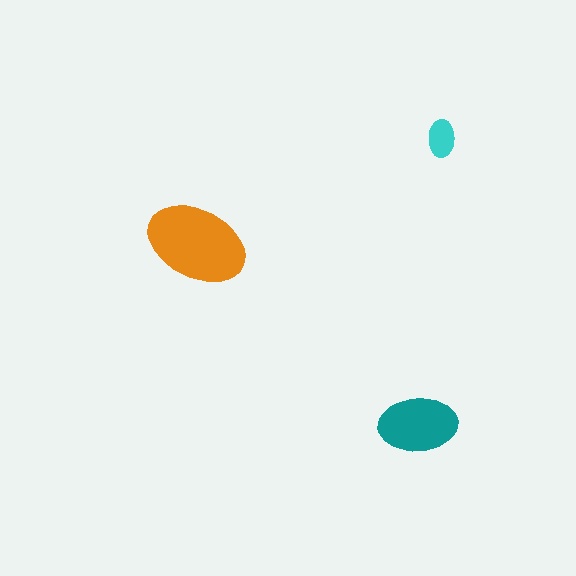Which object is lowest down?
The teal ellipse is bottommost.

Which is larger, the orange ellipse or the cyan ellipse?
The orange one.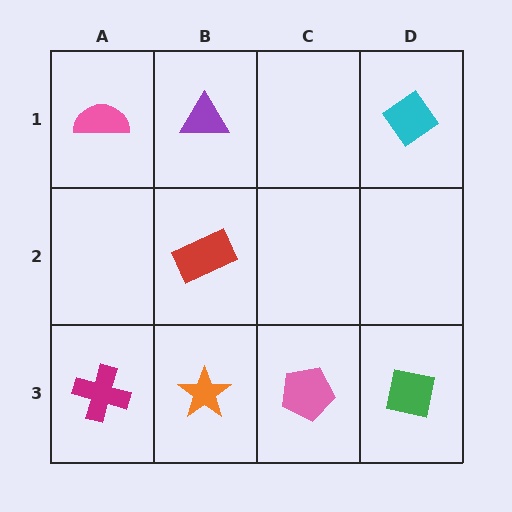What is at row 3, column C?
A pink pentagon.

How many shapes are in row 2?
1 shape.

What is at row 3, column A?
A magenta cross.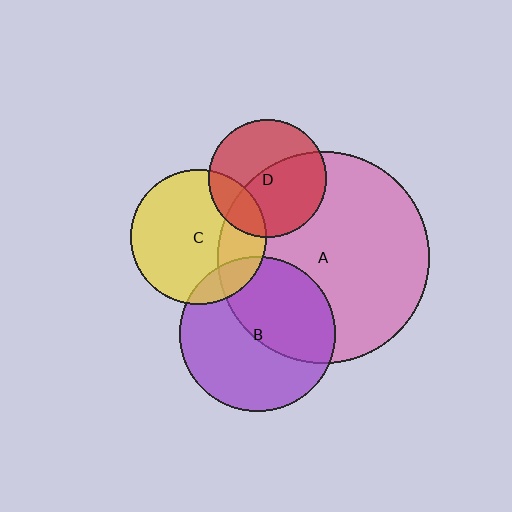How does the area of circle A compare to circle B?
Approximately 1.8 times.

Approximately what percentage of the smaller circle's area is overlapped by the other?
Approximately 55%.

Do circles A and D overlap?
Yes.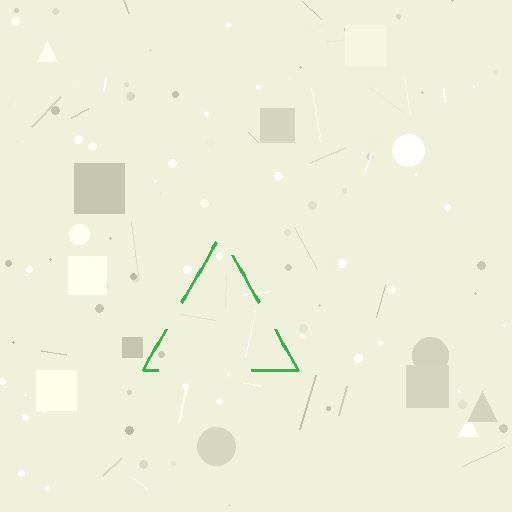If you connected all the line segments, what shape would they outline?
They would outline a triangle.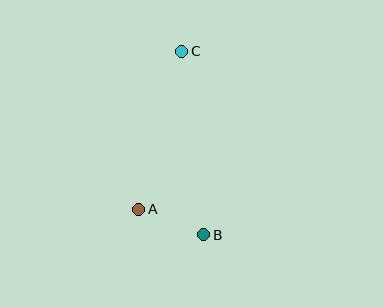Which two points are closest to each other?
Points A and B are closest to each other.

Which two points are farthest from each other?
Points B and C are farthest from each other.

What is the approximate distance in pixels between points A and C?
The distance between A and C is approximately 164 pixels.